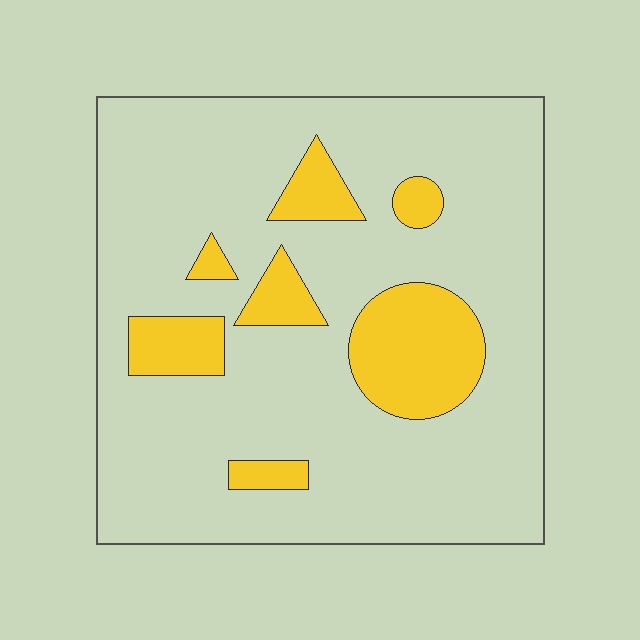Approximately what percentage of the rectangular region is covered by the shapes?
Approximately 15%.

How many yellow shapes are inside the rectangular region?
7.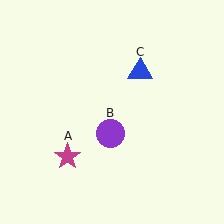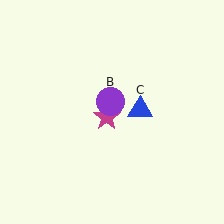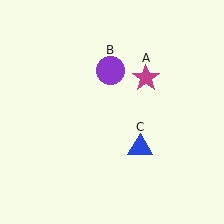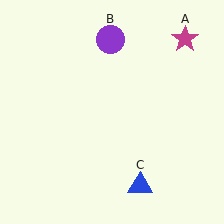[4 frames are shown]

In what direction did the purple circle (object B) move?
The purple circle (object B) moved up.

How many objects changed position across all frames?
3 objects changed position: magenta star (object A), purple circle (object B), blue triangle (object C).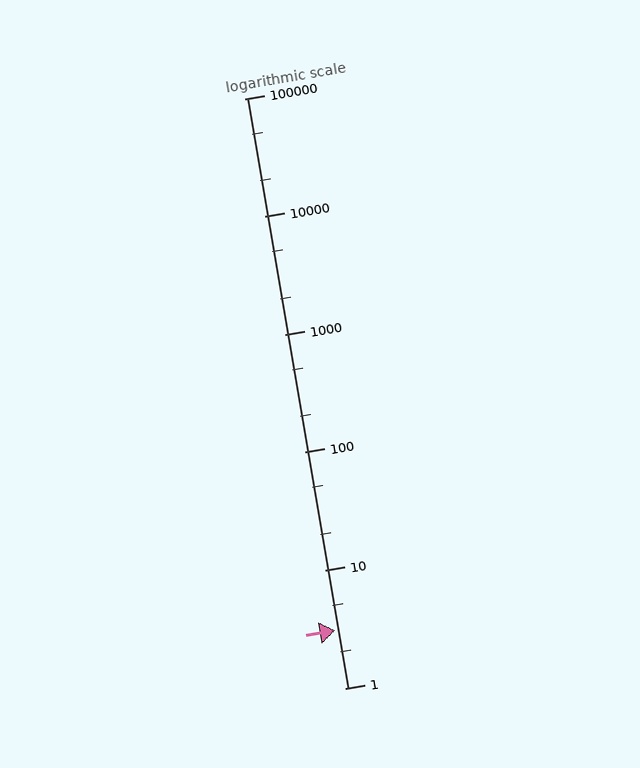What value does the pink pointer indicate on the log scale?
The pointer indicates approximately 3.1.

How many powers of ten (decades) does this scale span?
The scale spans 5 decades, from 1 to 100000.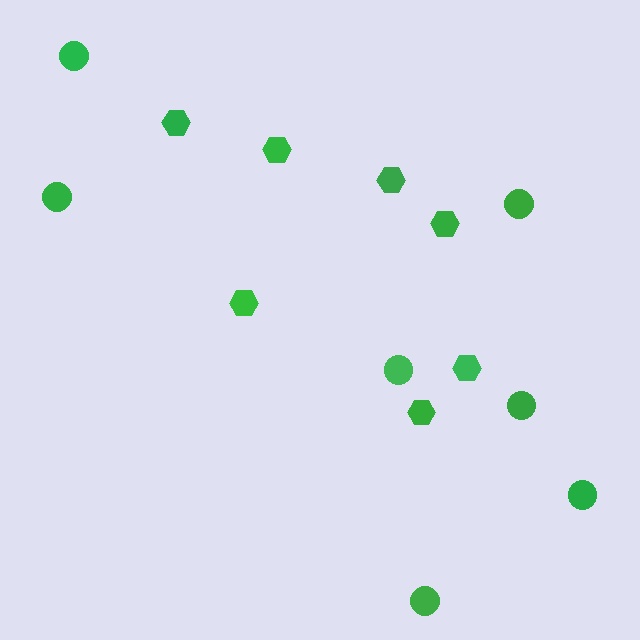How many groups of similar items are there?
There are 2 groups: one group of circles (7) and one group of hexagons (7).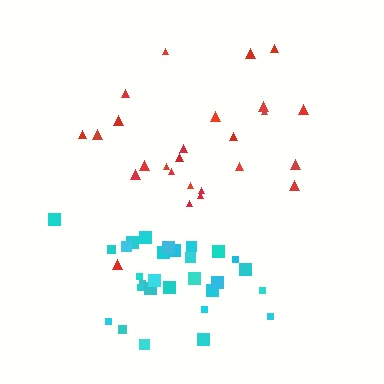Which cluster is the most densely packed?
Cyan.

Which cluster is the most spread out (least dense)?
Red.